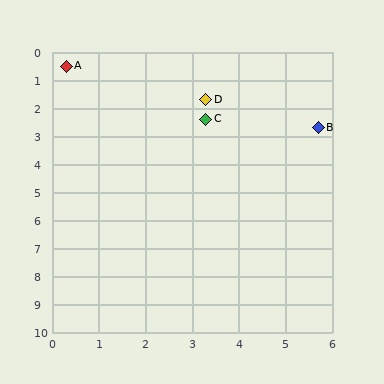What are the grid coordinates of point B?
Point B is at approximately (5.7, 2.7).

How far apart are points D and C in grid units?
Points D and C are about 0.7 grid units apart.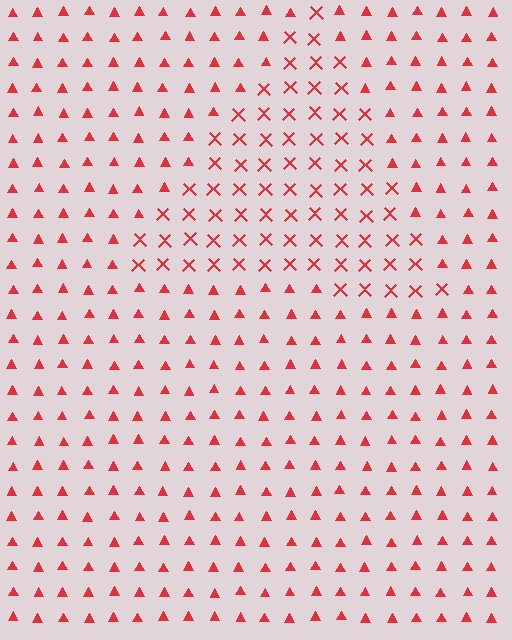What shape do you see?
I see a triangle.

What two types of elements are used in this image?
The image uses X marks inside the triangle region and triangles outside it.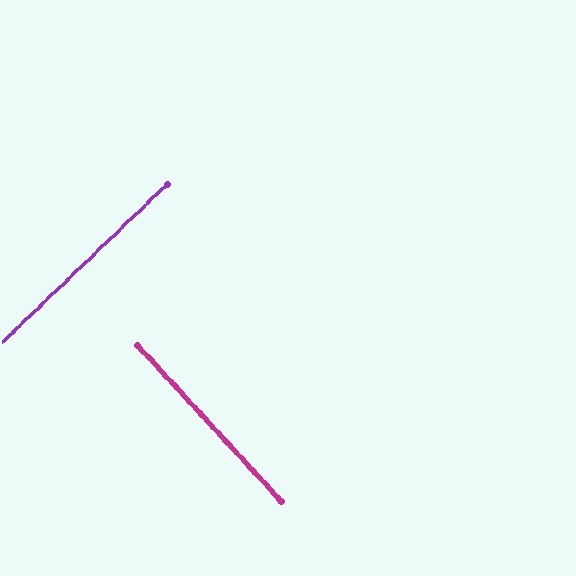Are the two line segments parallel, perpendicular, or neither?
Perpendicular — they meet at approximately 89°.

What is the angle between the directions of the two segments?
Approximately 89 degrees.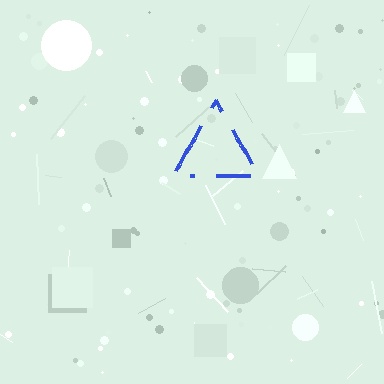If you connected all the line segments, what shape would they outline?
They would outline a triangle.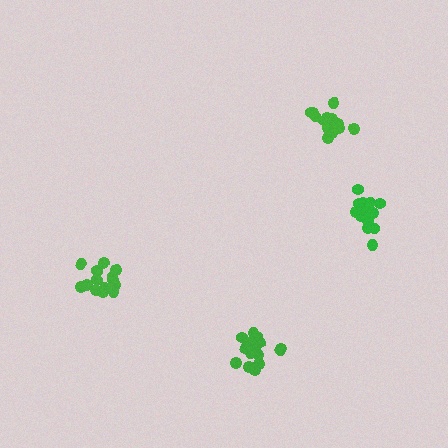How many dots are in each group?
Group 1: 18 dots, Group 2: 17 dots, Group 3: 16 dots, Group 4: 14 dots (65 total).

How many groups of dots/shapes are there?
There are 4 groups.